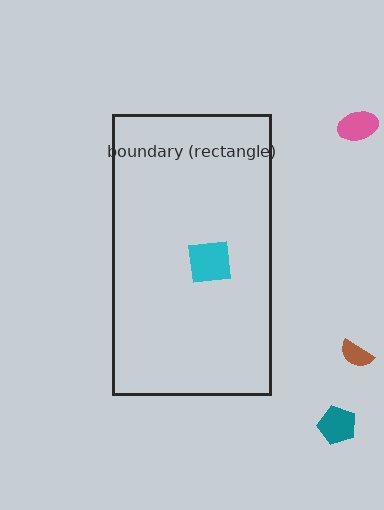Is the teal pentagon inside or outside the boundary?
Outside.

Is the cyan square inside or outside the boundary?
Inside.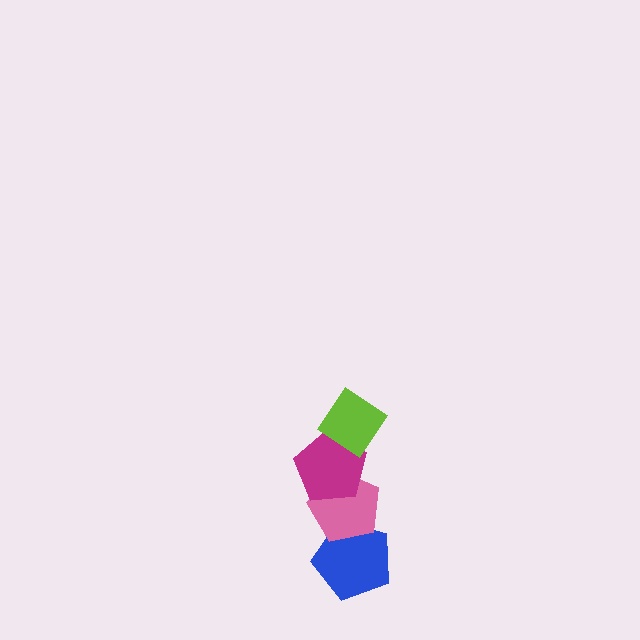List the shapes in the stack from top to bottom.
From top to bottom: the lime diamond, the magenta pentagon, the pink pentagon, the blue pentagon.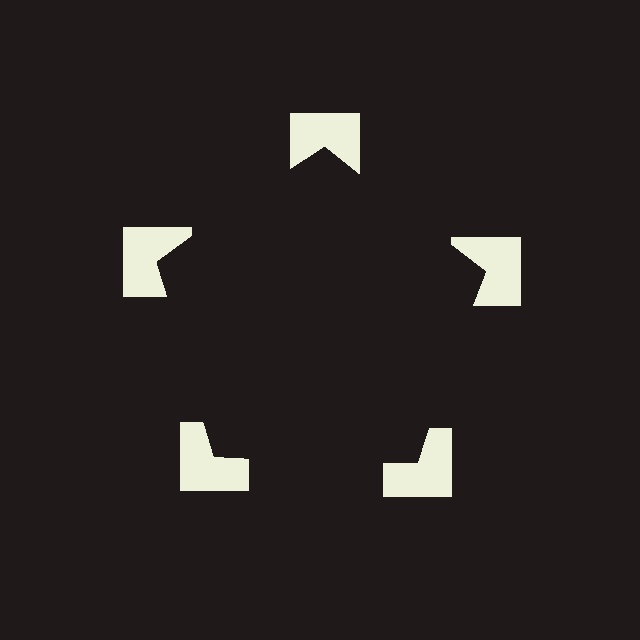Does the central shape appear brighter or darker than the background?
It typically appears slightly darker than the background, even though no actual brightness change is drawn.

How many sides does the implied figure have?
5 sides.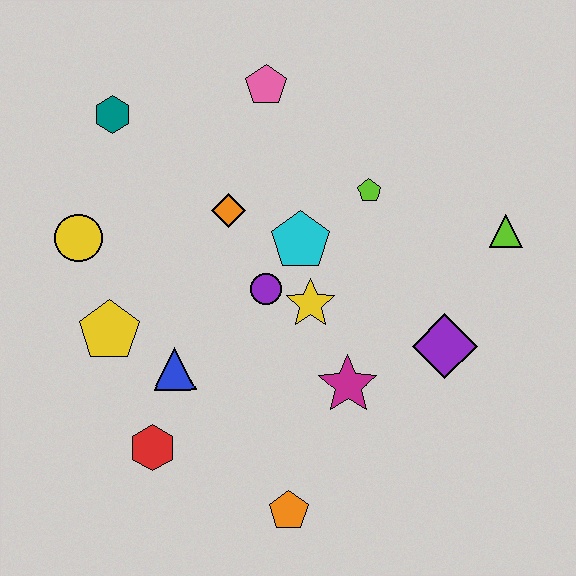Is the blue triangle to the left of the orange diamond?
Yes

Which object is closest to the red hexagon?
The blue triangle is closest to the red hexagon.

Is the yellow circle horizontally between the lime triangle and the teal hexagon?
No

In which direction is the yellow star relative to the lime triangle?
The yellow star is to the left of the lime triangle.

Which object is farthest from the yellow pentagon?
The lime triangle is farthest from the yellow pentagon.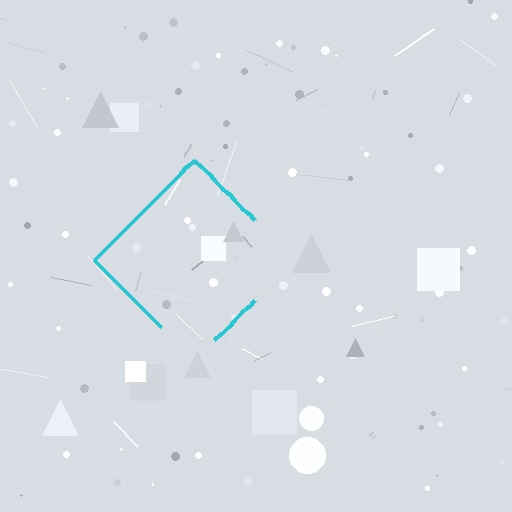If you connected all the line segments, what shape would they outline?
They would outline a diamond.